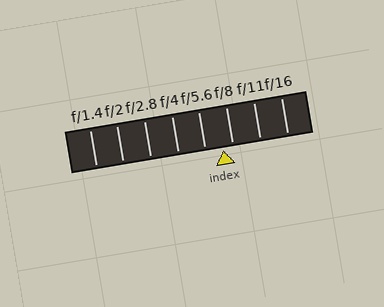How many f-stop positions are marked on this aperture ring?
There are 8 f-stop positions marked.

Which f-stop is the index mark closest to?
The index mark is closest to f/8.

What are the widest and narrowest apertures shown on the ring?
The widest aperture shown is f/1.4 and the narrowest is f/16.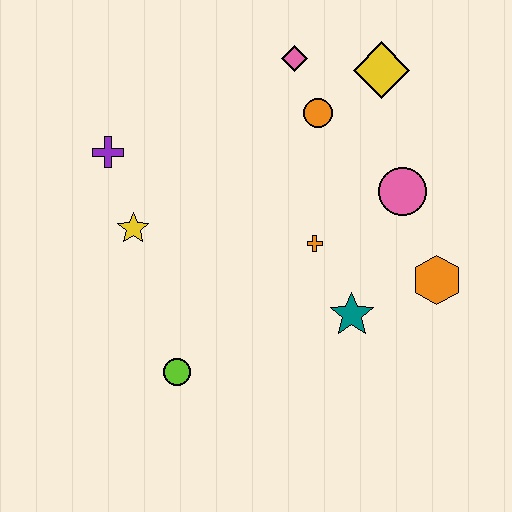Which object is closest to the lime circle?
The yellow star is closest to the lime circle.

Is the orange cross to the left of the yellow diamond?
Yes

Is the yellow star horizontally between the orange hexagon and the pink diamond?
No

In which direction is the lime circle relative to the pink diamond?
The lime circle is below the pink diamond.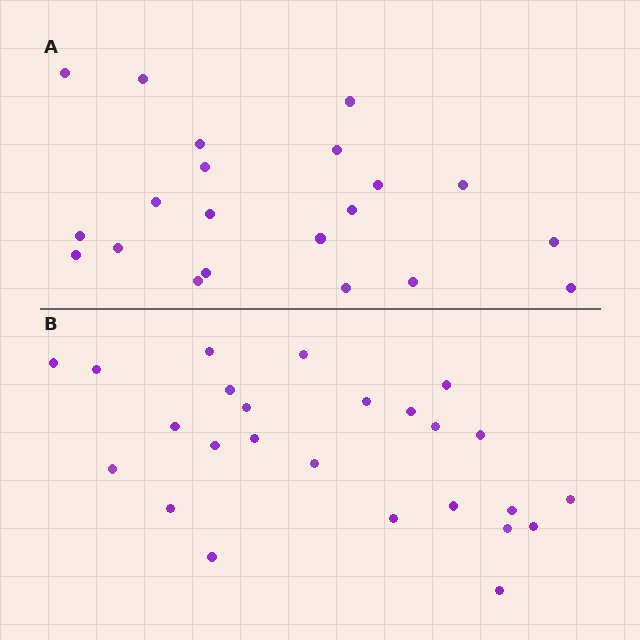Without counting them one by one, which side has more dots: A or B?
Region B (the bottom region) has more dots.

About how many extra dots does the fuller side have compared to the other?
Region B has about 4 more dots than region A.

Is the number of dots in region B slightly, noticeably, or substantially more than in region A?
Region B has only slightly more — the two regions are fairly close. The ratio is roughly 1.2 to 1.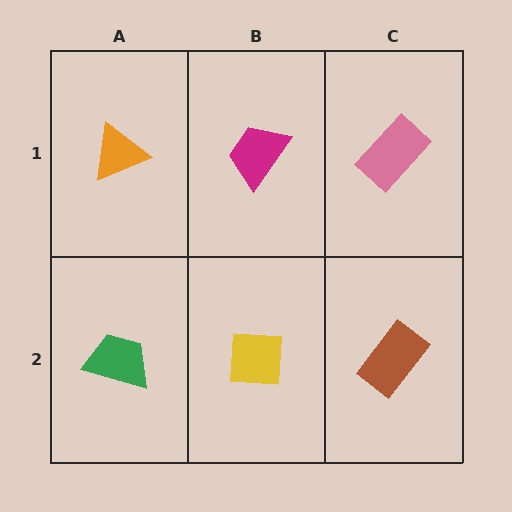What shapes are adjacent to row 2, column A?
An orange triangle (row 1, column A), a yellow square (row 2, column B).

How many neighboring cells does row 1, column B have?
3.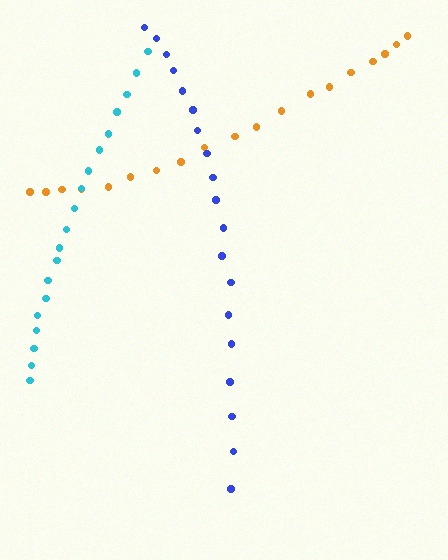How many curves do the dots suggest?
There are 3 distinct paths.